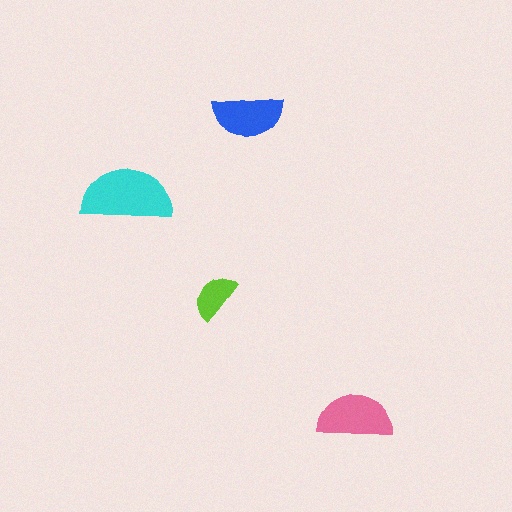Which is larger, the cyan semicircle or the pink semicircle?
The cyan one.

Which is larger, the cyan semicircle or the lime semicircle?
The cyan one.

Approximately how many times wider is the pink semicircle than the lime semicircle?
About 1.5 times wider.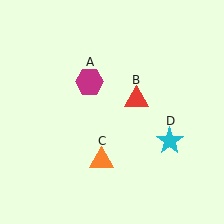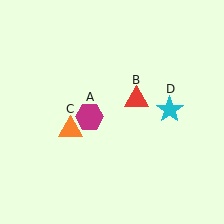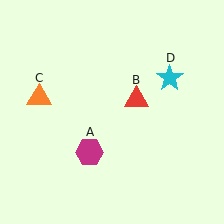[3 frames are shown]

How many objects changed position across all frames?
3 objects changed position: magenta hexagon (object A), orange triangle (object C), cyan star (object D).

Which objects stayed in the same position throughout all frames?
Red triangle (object B) remained stationary.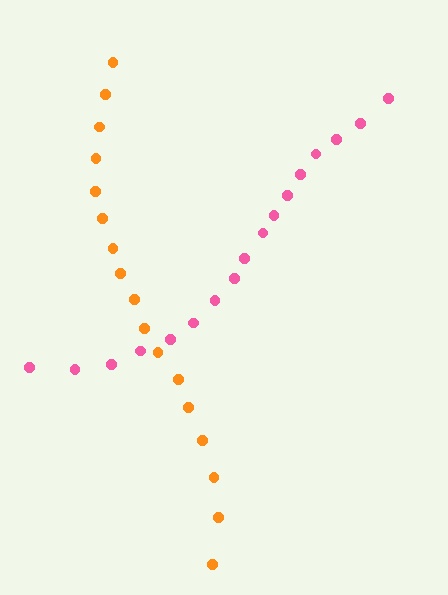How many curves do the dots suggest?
There are 2 distinct paths.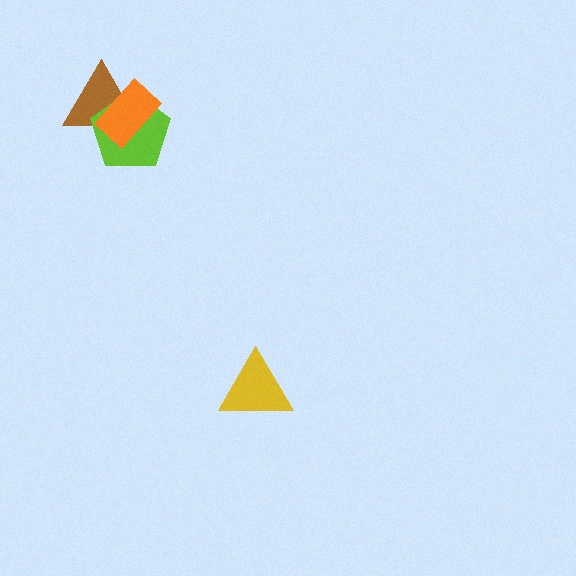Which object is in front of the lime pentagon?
The orange rectangle is in front of the lime pentagon.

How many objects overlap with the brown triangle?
2 objects overlap with the brown triangle.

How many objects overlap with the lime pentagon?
2 objects overlap with the lime pentagon.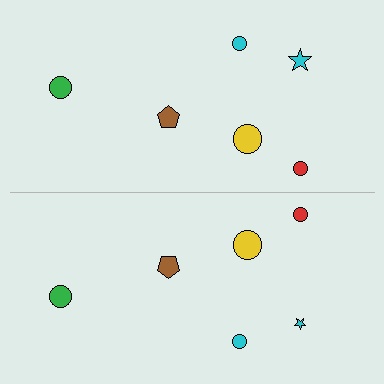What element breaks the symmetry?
The cyan star on the bottom side has a different size than its mirror counterpart.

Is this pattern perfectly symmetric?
No, the pattern is not perfectly symmetric. The cyan star on the bottom side has a different size than its mirror counterpart.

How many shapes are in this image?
There are 12 shapes in this image.